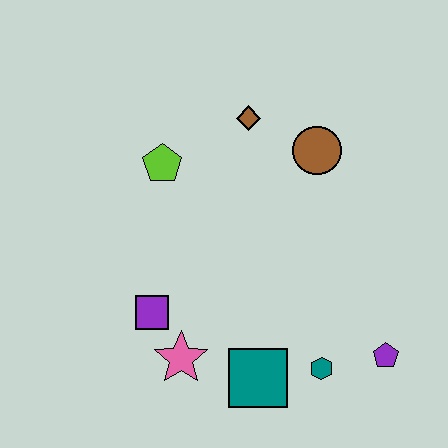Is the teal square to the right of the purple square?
Yes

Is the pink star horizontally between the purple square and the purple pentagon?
Yes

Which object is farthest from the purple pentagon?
The lime pentagon is farthest from the purple pentagon.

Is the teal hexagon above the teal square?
Yes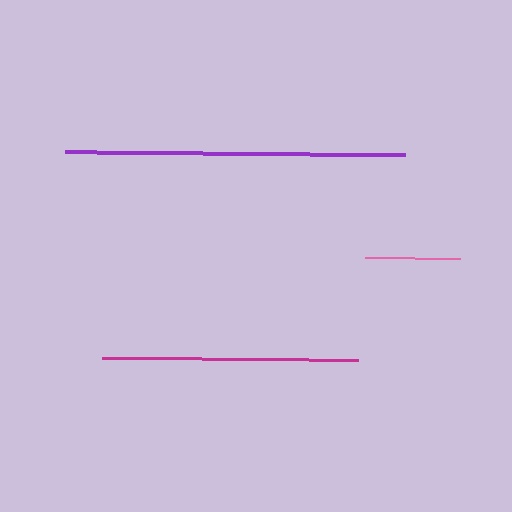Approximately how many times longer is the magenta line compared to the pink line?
The magenta line is approximately 2.7 times the length of the pink line.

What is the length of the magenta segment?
The magenta segment is approximately 256 pixels long.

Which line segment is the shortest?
The pink line is the shortest at approximately 94 pixels.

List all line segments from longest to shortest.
From longest to shortest: purple, magenta, pink.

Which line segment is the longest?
The purple line is the longest at approximately 340 pixels.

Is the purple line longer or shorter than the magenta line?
The purple line is longer than the magenta line.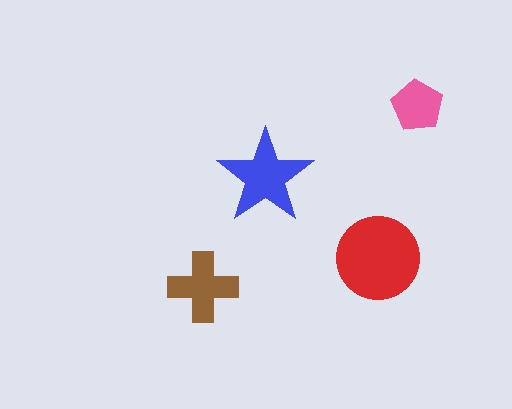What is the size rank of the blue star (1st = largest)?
2nd.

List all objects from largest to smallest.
The red circle, the blue star, the brown cross, the pink pentagon.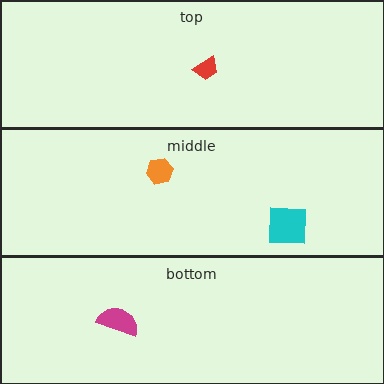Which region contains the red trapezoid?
The top region.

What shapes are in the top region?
The red trapezoid.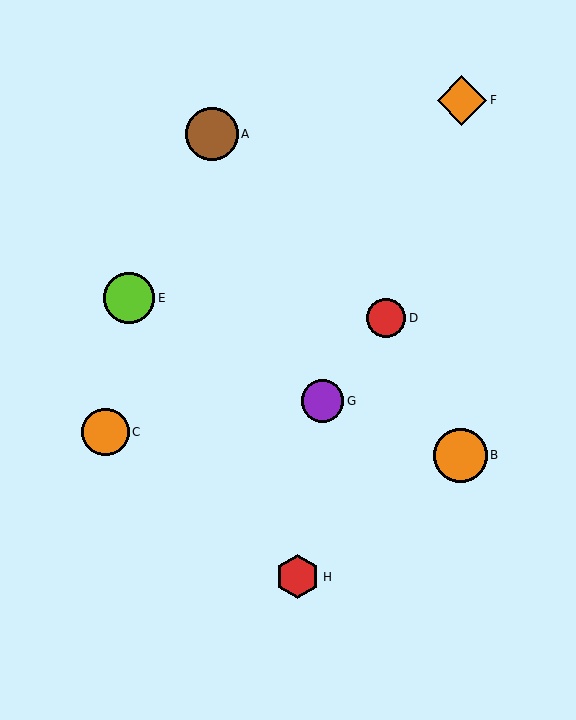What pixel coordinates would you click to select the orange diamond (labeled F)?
Click at (462, 100) to select the orange diamond F.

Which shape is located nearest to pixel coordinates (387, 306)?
The red circle (labeled D) at (386, 318) is nearest to that location.